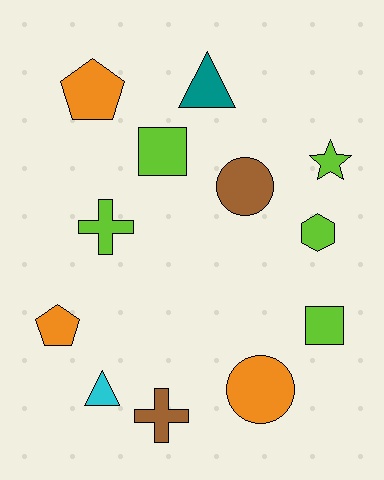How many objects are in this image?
There are 12 objects.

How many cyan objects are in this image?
There is 1 cyan object.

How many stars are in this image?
There is 1 star.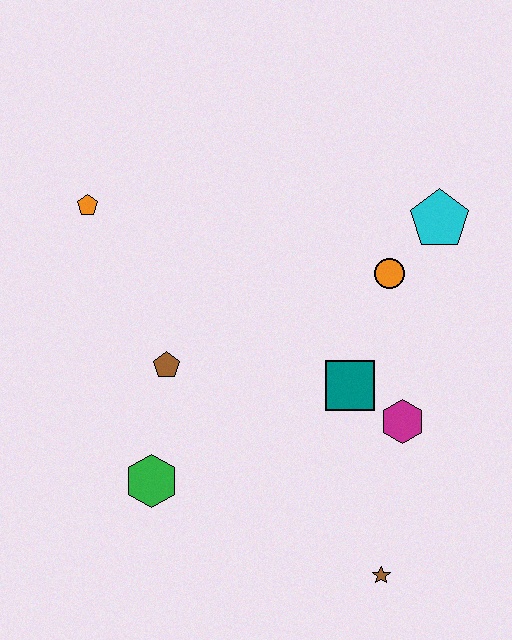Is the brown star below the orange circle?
Yes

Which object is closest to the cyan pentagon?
The orange circle is closest to the cyan pentagon.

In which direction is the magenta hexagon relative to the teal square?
The magenta hexagon is to the right of the teal square.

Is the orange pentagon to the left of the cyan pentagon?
Yes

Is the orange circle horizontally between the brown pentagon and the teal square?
No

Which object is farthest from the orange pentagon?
The brown star is farthest from the orange pentagon.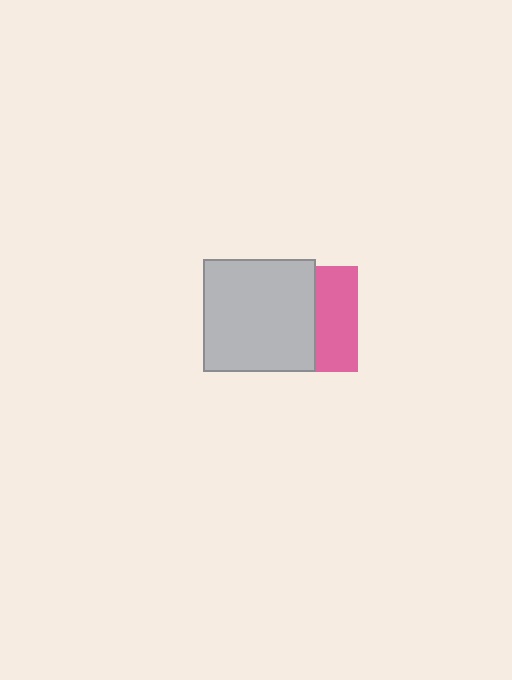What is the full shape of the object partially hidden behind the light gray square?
The partially hidden object is a pink square.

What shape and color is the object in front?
The object in front is a light gray square.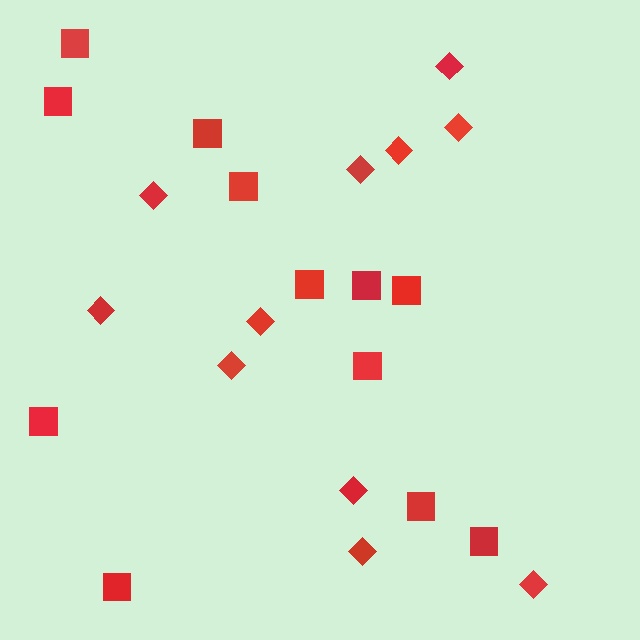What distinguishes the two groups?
There are 2 groups: one group of squares (12) and one group of diamonds (11).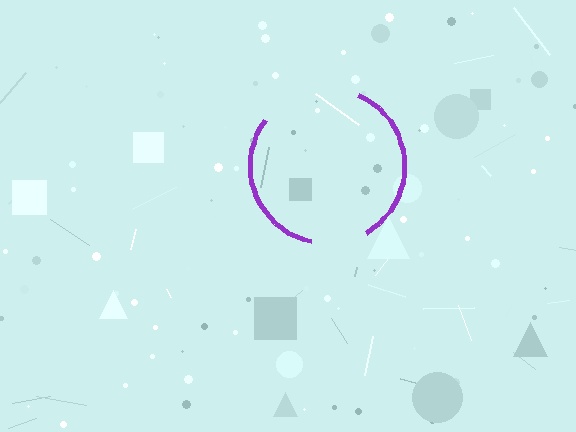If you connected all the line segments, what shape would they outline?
They would outline a circle.